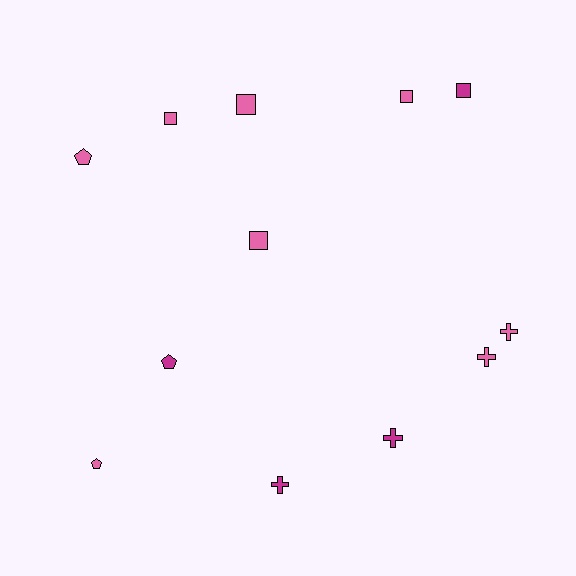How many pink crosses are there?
There are 2 pink crosses.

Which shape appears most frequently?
Square, with 5 objects.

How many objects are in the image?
There are 12 objects.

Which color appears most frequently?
Pink, with 8 objects.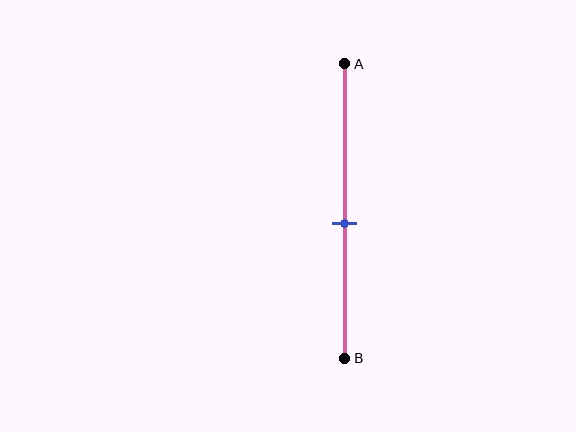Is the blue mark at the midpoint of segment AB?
No, the mark is at about 55% from A, not at the 50% midpoint.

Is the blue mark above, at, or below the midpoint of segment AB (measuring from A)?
The blue mark is below the midpoint of segment AB.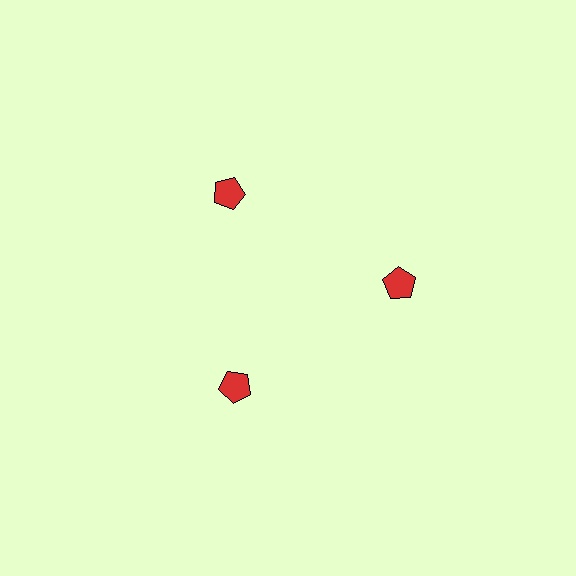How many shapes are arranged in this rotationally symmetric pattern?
There are 3 shapes, arranged in 3 groups of 1.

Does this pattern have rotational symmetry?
Yes, this pattern has 3-fold rotational symmetry. It looks the same after rotating 120 degrees around the center.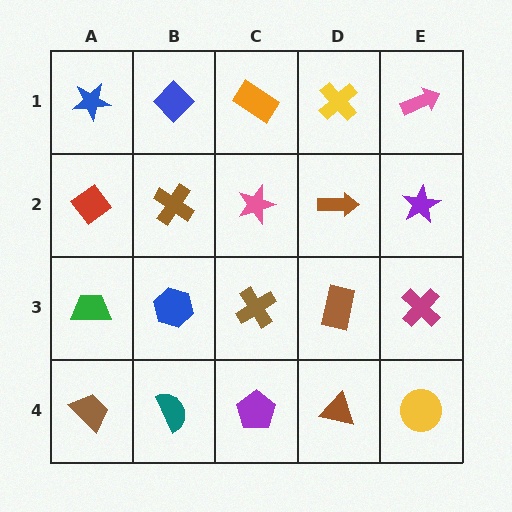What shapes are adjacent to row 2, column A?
A blue star (row 1, column A), a green trapezoid (row 3, column A), a brown cross (row 2, column B).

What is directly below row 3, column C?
A purple pentagon.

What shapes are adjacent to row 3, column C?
A pink star (row 2, column C), a purple pentagon (row 4, column C), a blue hexagon (row 3, column B), a brown rectangle (row 3, column D).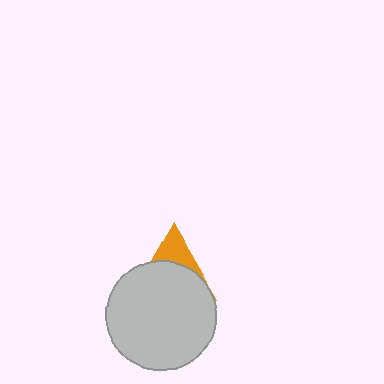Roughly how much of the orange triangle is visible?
A small part of it is visible (roughly 31%).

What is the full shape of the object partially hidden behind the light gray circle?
The partially hidden object is an orange triangle.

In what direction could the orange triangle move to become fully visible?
The orange triangle could move up. That would shift it out from behind the light gray circle entirely.